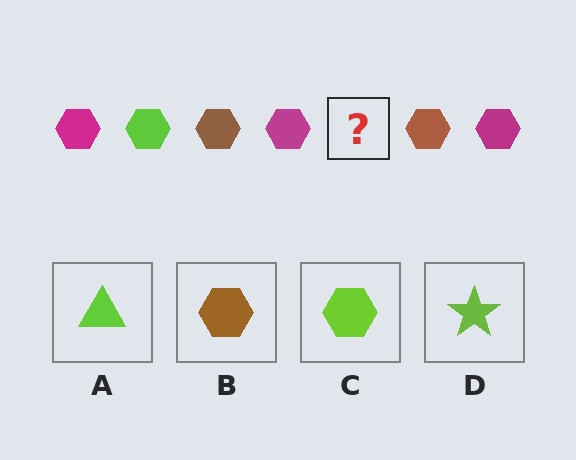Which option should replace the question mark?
Option C.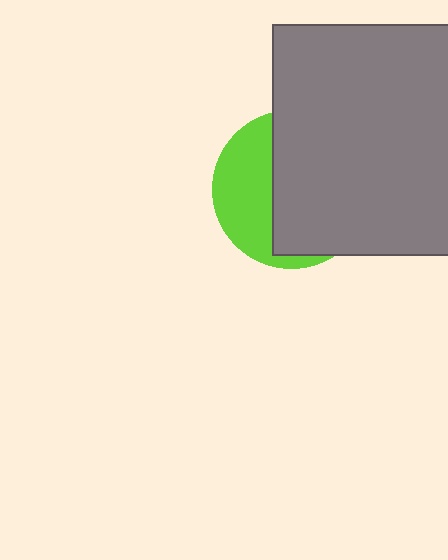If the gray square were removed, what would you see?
You would see the complete lime circle.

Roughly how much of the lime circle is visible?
A small part of it is visible (roughly 37%).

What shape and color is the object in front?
The object in front is a gray square.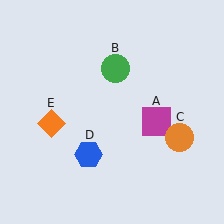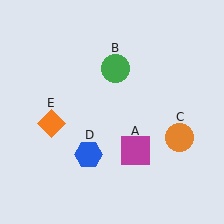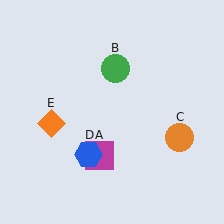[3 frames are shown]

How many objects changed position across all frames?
1 object changed position: magenta square (object A).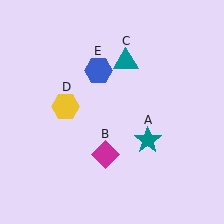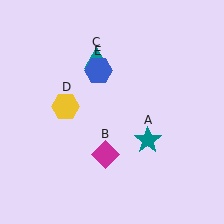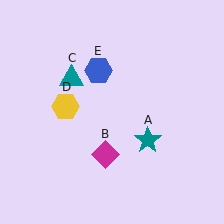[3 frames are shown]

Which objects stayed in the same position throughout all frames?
Teal star (object A) and magenta diamond (object B) and yellow hexagon (object D) and blue hexagon (object E) remained stationary.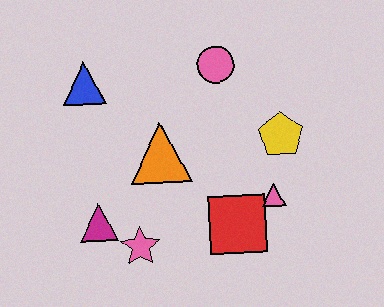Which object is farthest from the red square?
The blue triangle is farthest from the red square.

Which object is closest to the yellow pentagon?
The pink triangle is closest to the yellow pentagon.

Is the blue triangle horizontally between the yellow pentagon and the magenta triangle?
No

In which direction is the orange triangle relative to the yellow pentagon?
The orange triangle is to the left of the yellow pentagon.